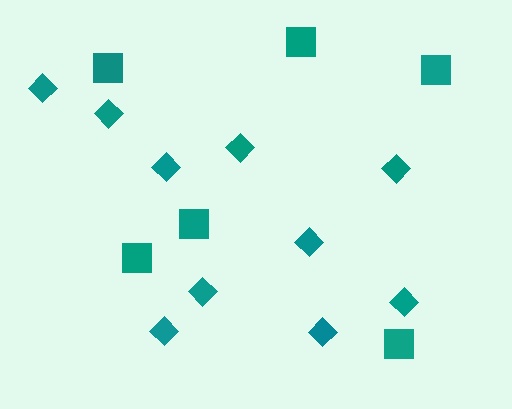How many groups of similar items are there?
There are 2 groups: one group of squares (6) and one group of diamonds (10).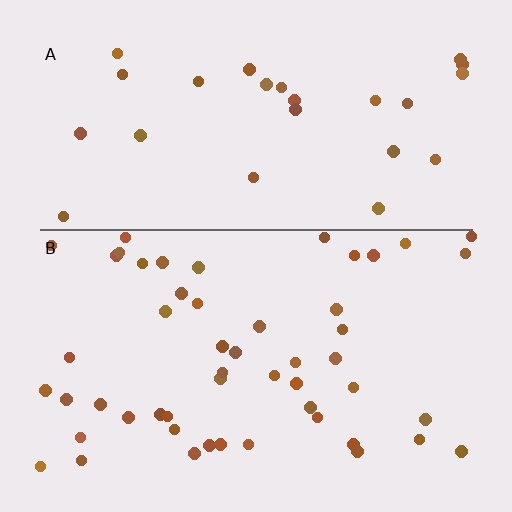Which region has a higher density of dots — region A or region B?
B (the bottom).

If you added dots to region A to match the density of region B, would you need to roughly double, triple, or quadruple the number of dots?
Approximately double.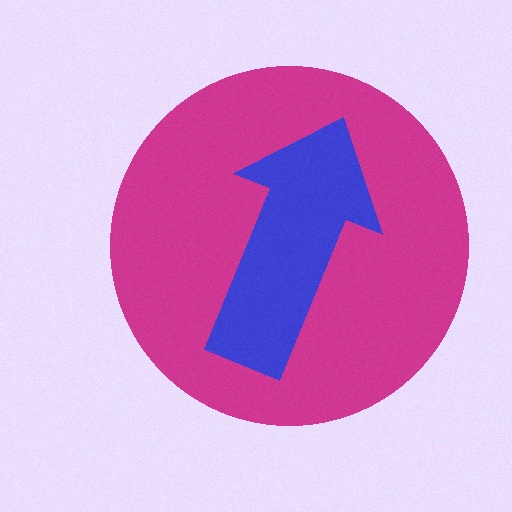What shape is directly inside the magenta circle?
The blue arrow.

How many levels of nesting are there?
2.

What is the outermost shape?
The magenta circle.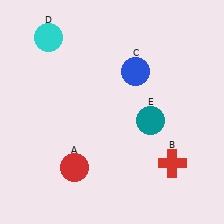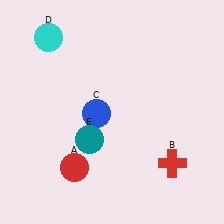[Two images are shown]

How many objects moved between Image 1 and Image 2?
2 objects moved between the two images.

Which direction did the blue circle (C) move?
The blue circle (C) moved down.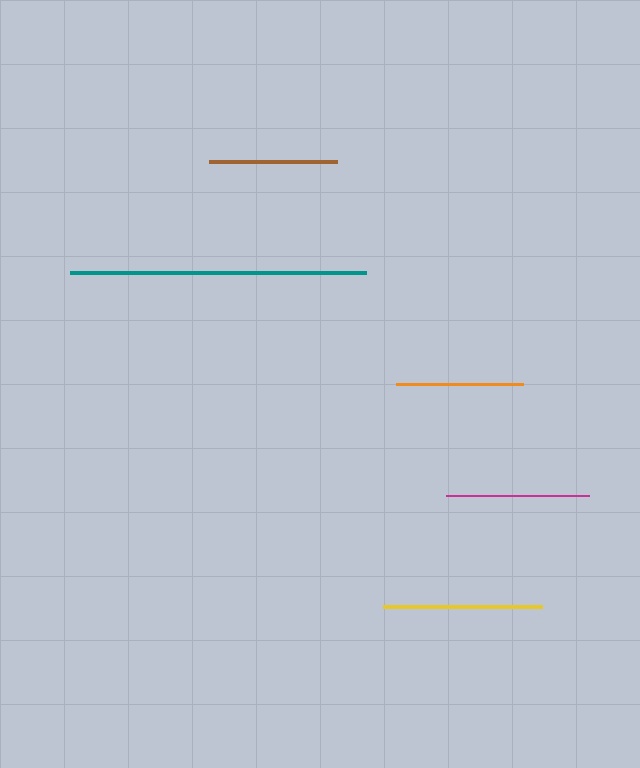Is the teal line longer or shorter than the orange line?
The teal line is longer than the orange line.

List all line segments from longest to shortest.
From longest to shortest: teal, yellow, magenta, brown, orange.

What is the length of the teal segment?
The teal segment is approximately 295 pixels long.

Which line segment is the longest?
The teal line is the longest at approximately 295 pixels.